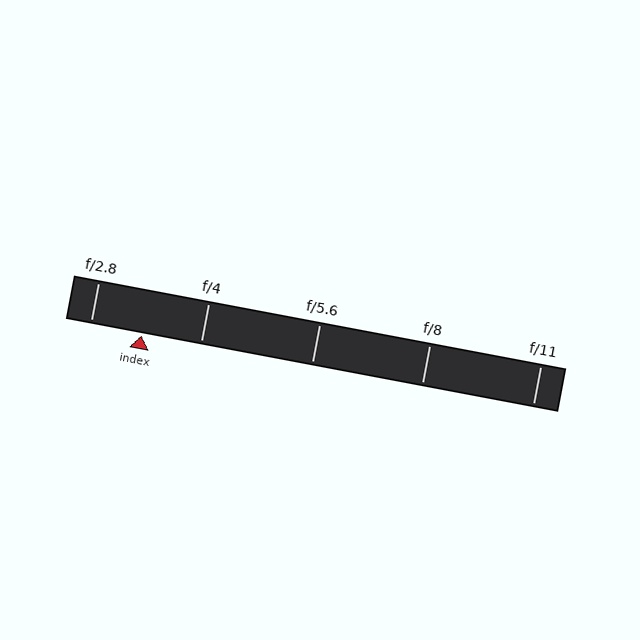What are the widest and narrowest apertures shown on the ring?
The widest aperture shown is f/2.8 and the narrowest is f/11.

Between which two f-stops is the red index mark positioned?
The index mark is between f/2.8 and f/4.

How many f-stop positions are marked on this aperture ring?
There are 5 f-stop positions marked.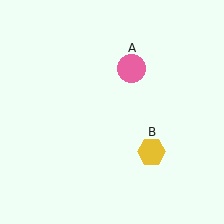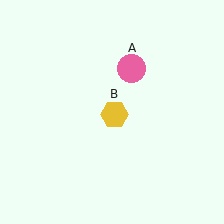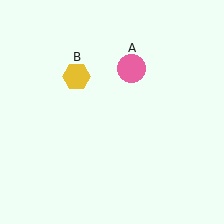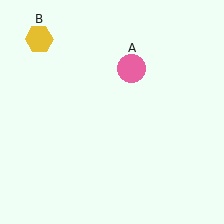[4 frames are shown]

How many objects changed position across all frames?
1 object changed position: yellow hexagon (object B).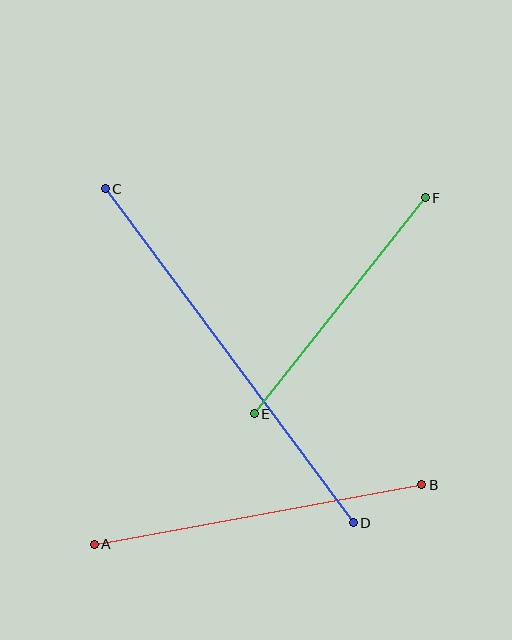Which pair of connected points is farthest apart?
Points C and D are farthest apart.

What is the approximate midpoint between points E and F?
The midpoint is at approximately (340, 306) pixels.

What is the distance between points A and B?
The distance is approximately 333 pixels.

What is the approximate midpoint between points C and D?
The midpoint is at approximately (229, 356) pixels.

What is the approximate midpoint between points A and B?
The midpoint is at approximately (258, 514) pixels.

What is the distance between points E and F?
The distance is approximately 276 pixels.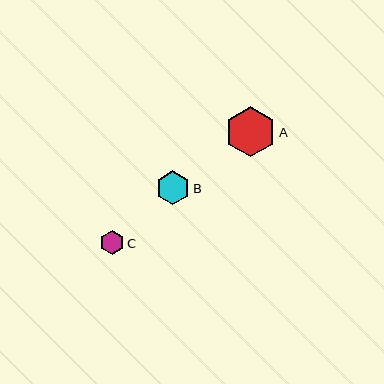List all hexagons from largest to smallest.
From largest to smallest: A, B, C.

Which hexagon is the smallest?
Hexagon C is the smallest with a size of approximately 24 pixels.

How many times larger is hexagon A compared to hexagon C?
Hexagon A is approximately 2.1 times the size of hexagon C.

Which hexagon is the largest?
Hexagon A is the largest with a size of approximately 50 pixels.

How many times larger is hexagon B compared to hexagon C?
Hexagon B is approximately 1.4 times the size of hexagon C.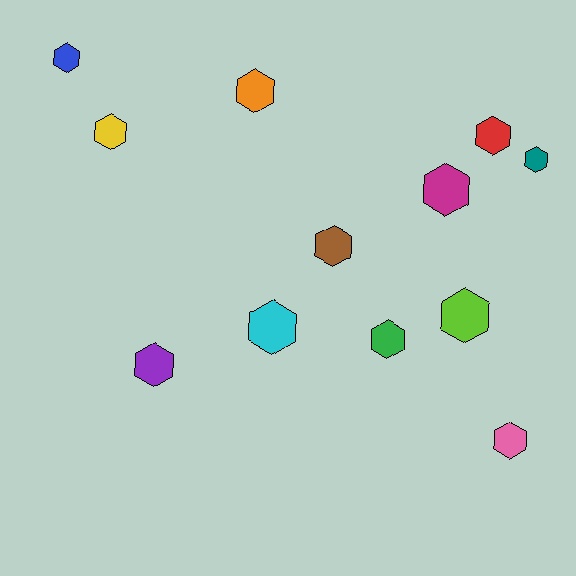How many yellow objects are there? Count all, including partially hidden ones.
There is 1 yellow object.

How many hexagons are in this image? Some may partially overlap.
There are 12 hexagons.